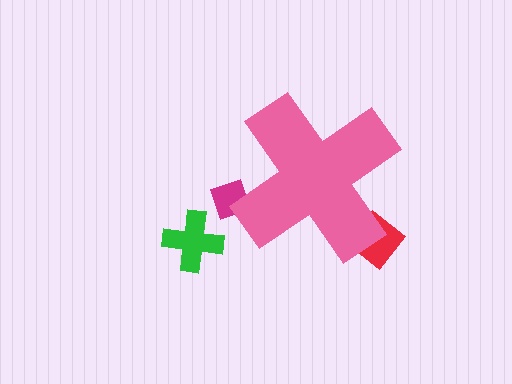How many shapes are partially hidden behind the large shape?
2 shapes are partially hidden.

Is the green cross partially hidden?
No, the green cross is fully visible.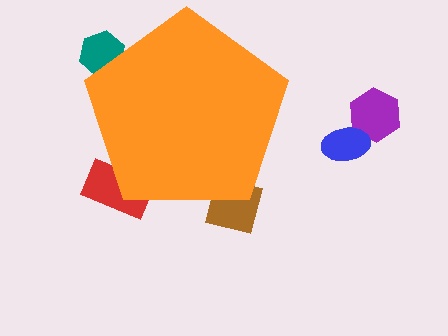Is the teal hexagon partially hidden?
Yes, the teal hexagon is partially hidden behind the orange pentagon.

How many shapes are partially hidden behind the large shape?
3 shapes are partially hidden.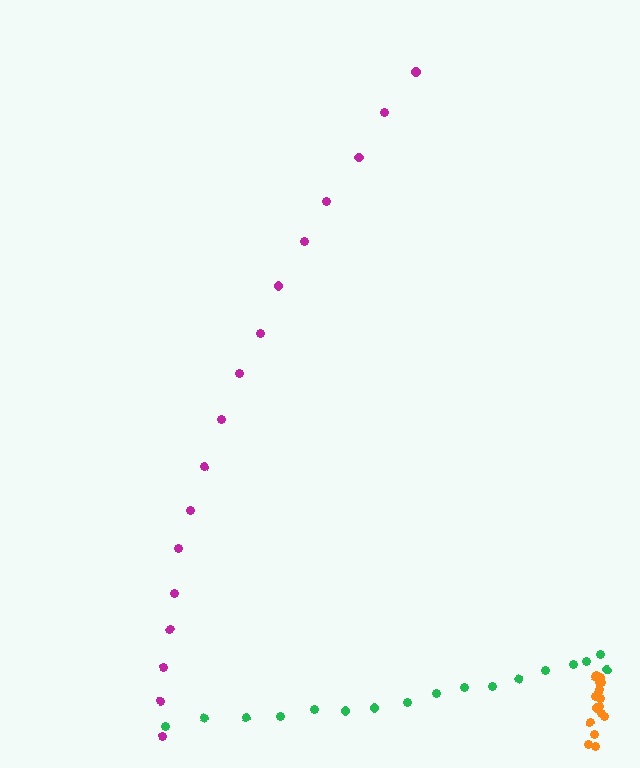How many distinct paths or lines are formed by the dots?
There are 3 distinct paths.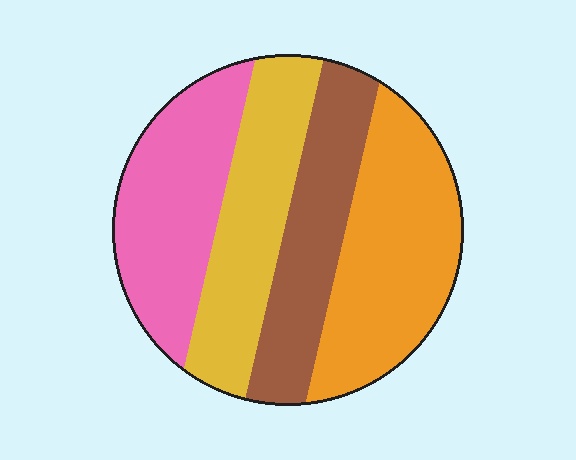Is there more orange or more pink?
Orange.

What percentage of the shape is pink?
Pink covers 25% of the shape.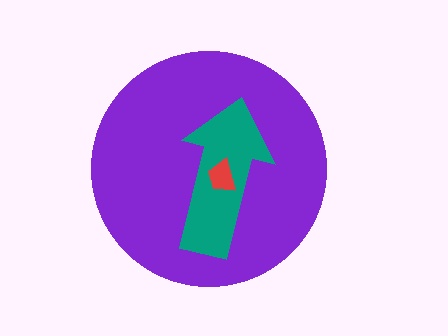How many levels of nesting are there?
3.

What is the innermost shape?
The red trapezoid.